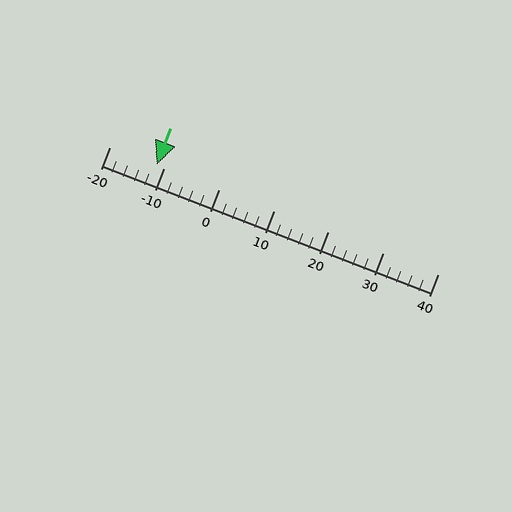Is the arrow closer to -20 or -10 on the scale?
The arrow is closer to -10.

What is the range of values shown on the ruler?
The ruler shows values from -20 to 40.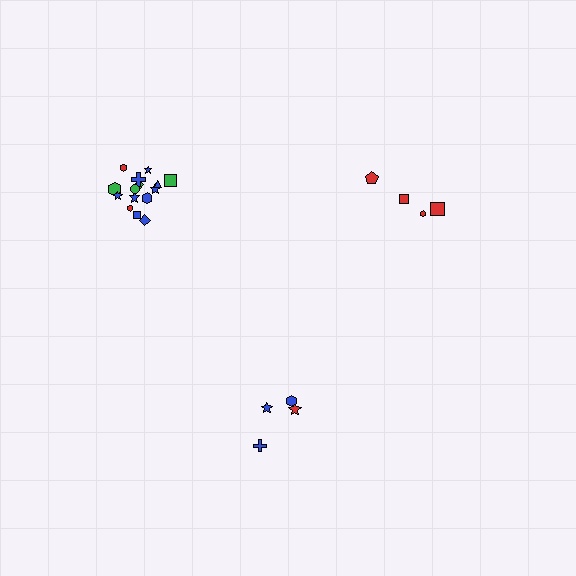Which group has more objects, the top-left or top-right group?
The top-left group.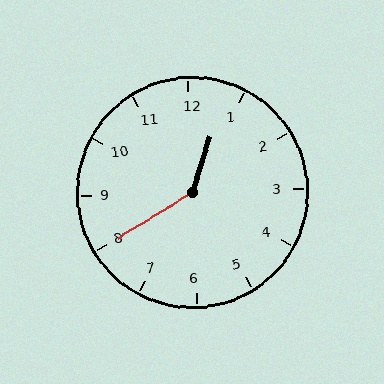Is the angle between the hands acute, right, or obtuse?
It is obtuse.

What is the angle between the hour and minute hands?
Approximately 140 degrees.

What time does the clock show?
12:40.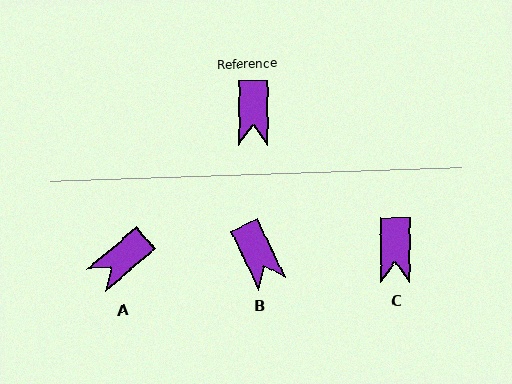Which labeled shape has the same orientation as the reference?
C.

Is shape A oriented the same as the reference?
No, it is off by about 50 degrees.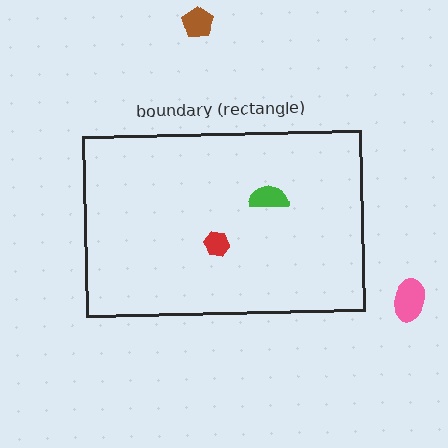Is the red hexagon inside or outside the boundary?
Inside.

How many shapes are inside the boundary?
2 inside, 2 outside.